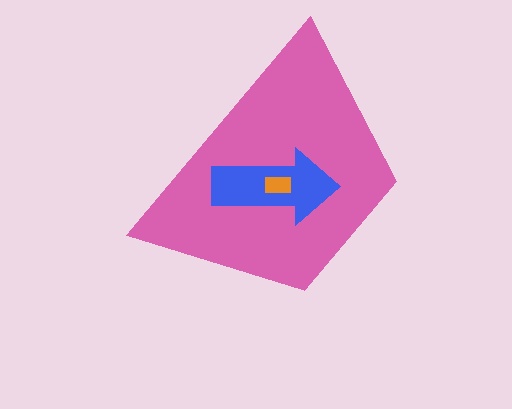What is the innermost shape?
The orange rectangle.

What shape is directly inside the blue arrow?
The orange rectangle.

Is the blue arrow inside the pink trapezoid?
Yes.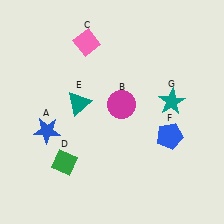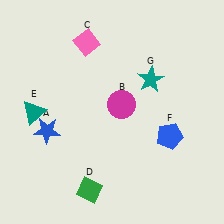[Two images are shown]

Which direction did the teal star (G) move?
The teal star (G) moved up.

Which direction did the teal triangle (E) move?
The teal triangle (E) moved left.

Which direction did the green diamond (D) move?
The green diamond (D) moved down.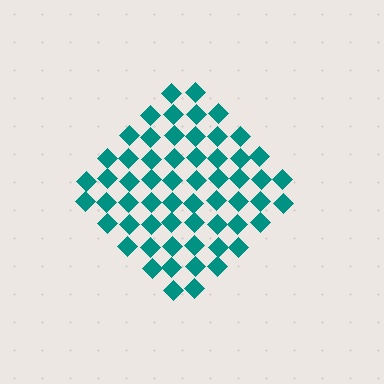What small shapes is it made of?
It is made of small diamonds.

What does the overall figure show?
The overall figure shows a diamond.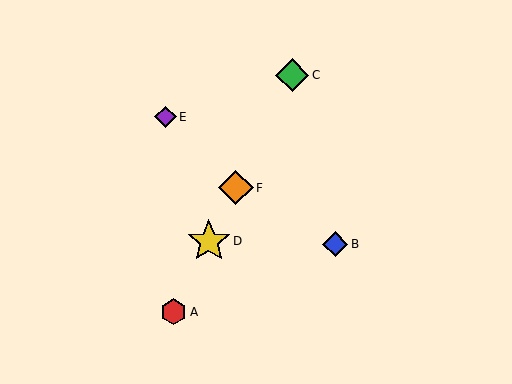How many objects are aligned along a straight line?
4 objects (A, C, D, F) are aligned along a straight line.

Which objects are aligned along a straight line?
Objects A, C, D, F are aligned along a straight line.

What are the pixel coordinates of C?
Object C is at (292, 75).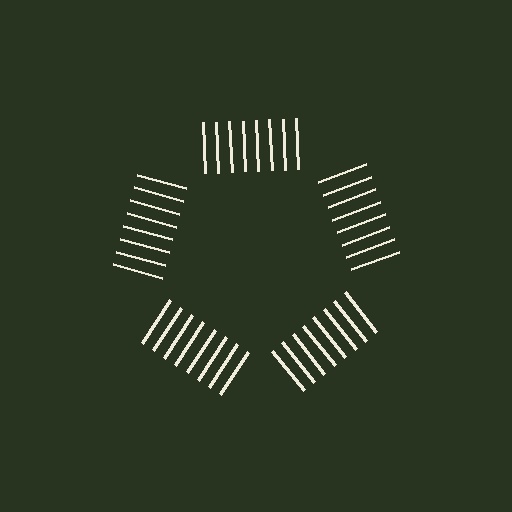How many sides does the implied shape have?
5 sides — the line-ends trace a pentagon.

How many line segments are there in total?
40 — 8 along each of the 5 edges.